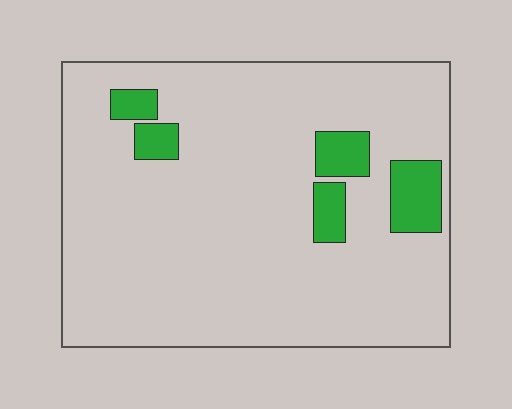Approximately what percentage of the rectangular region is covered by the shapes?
Approximately 10%.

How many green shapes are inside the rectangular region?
5.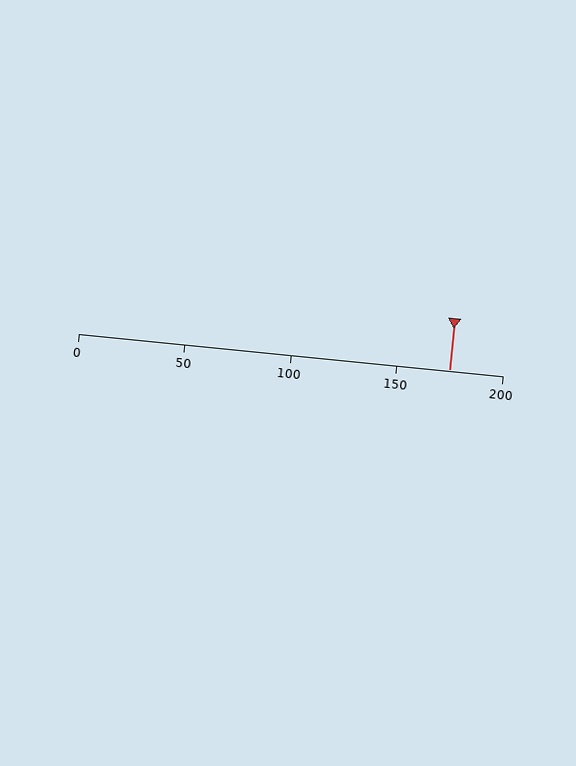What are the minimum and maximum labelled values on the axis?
The axis runs from 0 to 200.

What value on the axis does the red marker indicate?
The marker indicates approximately 175.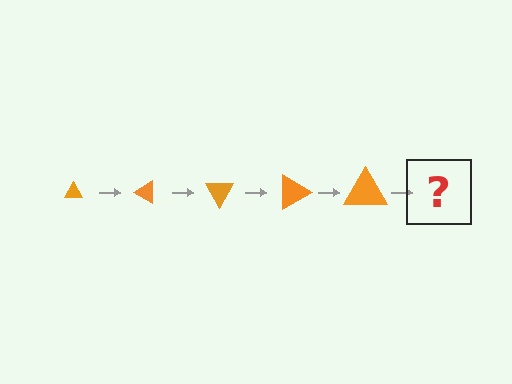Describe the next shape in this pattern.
It should be a triangle, larger than the previous one and rotated 150 degrees from the start.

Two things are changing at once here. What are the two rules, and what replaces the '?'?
The two rules are that the triangle grows larger each step and it rotates 30 degrees each step. The '?' should be a triangle, larger than the previous one and rotated 150 degrees from the start.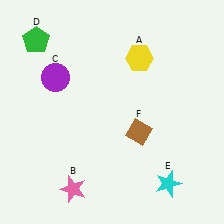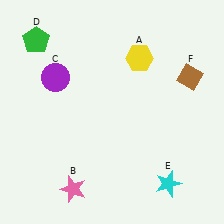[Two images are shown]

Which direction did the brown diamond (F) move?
The brown diamond (F) moved up.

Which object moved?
The brown diamond (F) moved up.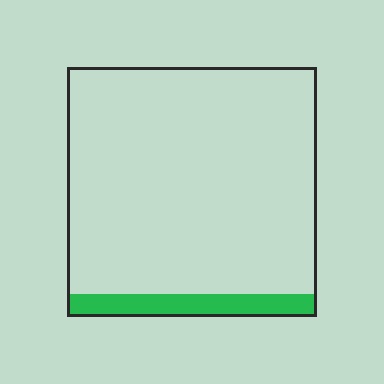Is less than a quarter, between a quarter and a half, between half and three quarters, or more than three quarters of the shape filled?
Less than a quarter.